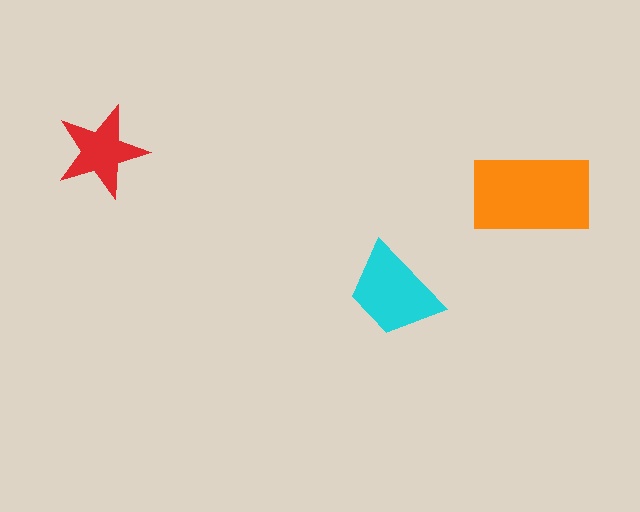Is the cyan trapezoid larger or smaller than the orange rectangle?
Smaller.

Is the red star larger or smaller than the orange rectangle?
Smaller.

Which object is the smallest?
The red star.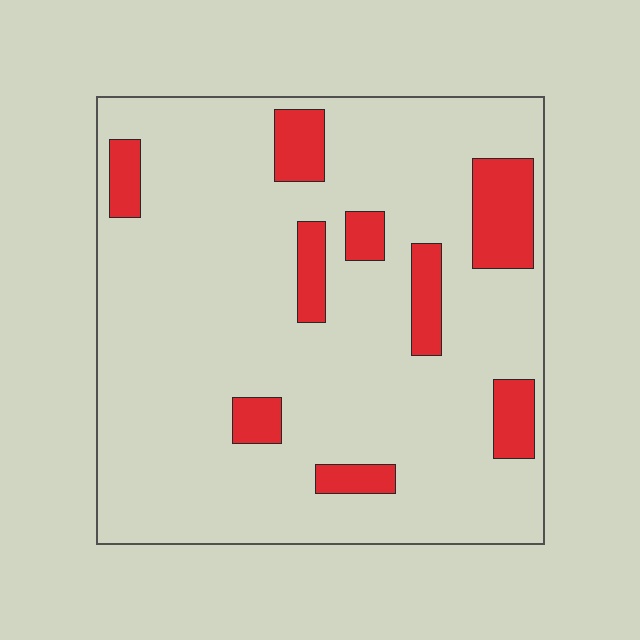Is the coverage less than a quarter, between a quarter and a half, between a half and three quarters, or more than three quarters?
Less than a quarter.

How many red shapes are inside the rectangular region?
9.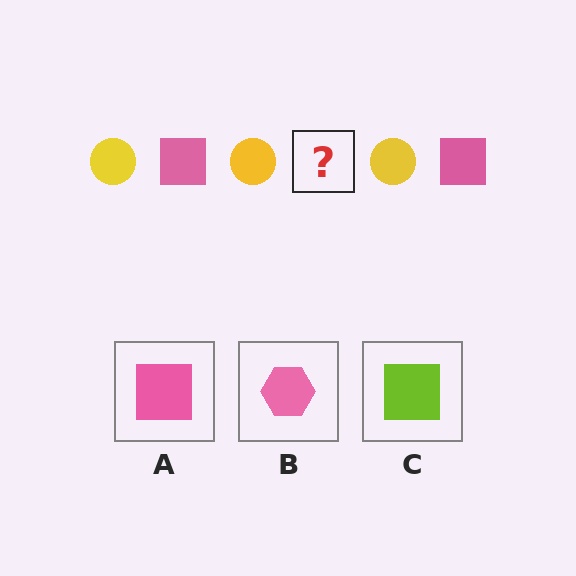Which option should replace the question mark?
Option A.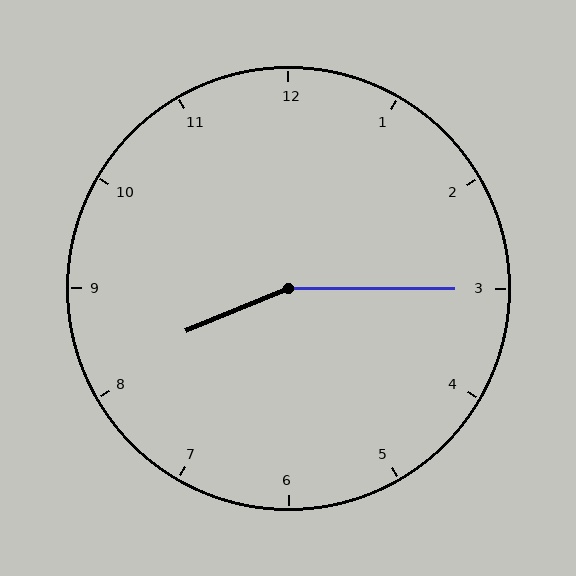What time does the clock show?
8:15.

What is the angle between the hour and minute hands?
Approximately 158 degrees.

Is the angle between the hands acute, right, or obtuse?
It is obtuse.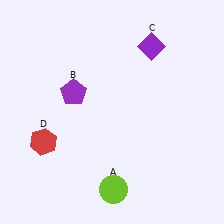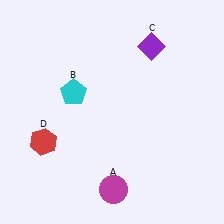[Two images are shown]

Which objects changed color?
A changed from lime to magenta. B changed from purple to cyan.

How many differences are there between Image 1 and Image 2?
There are 2 differences between the two images.